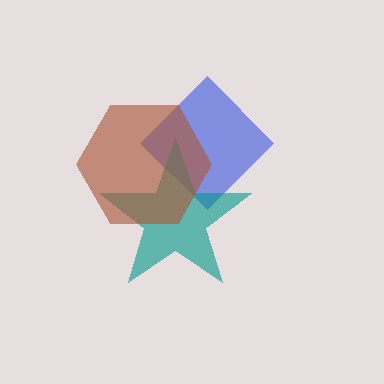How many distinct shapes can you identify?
There are 3 distinct shapes: a blue diamond, a teal star, a brown hexagon.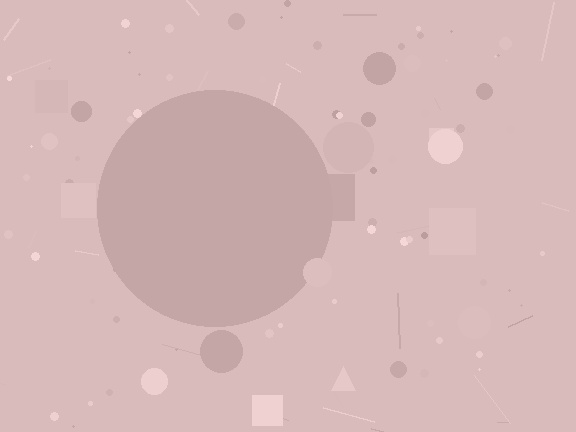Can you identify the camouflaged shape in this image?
The camouflaged shape is a circle.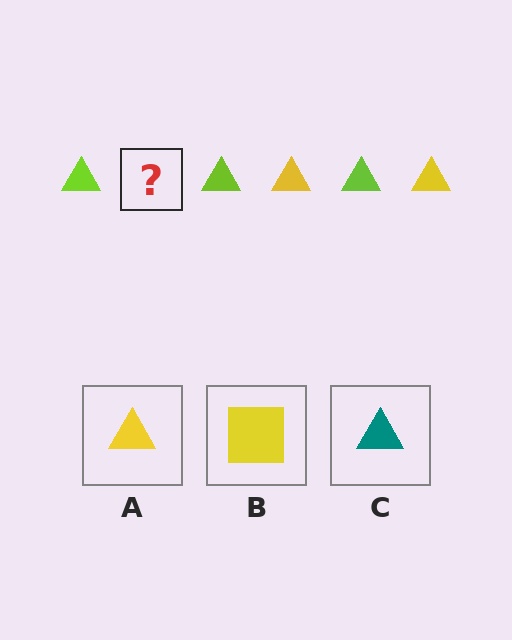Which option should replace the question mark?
Option A.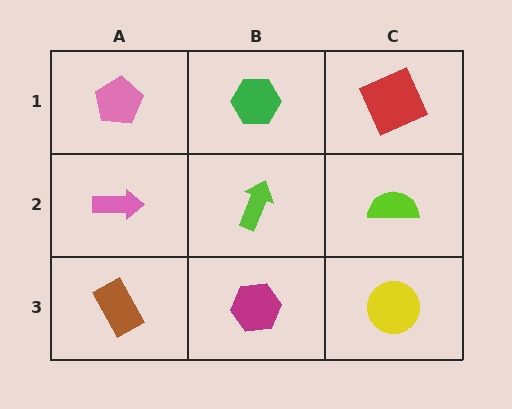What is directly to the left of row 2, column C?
A lime arrow.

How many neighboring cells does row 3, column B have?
3.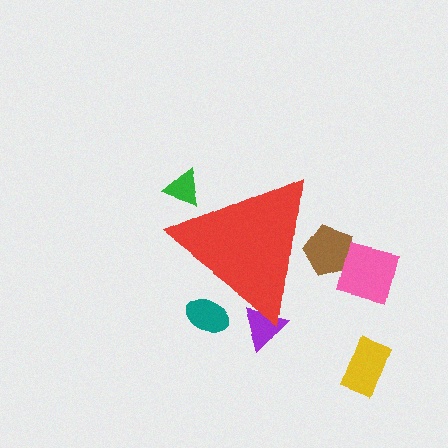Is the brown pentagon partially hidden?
Yes, the brown pentagon is partially hidden behind the red triangle.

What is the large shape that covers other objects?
A red triangle.